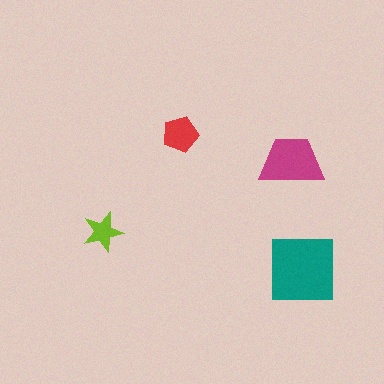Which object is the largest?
The teal square.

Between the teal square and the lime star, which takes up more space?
The teal square.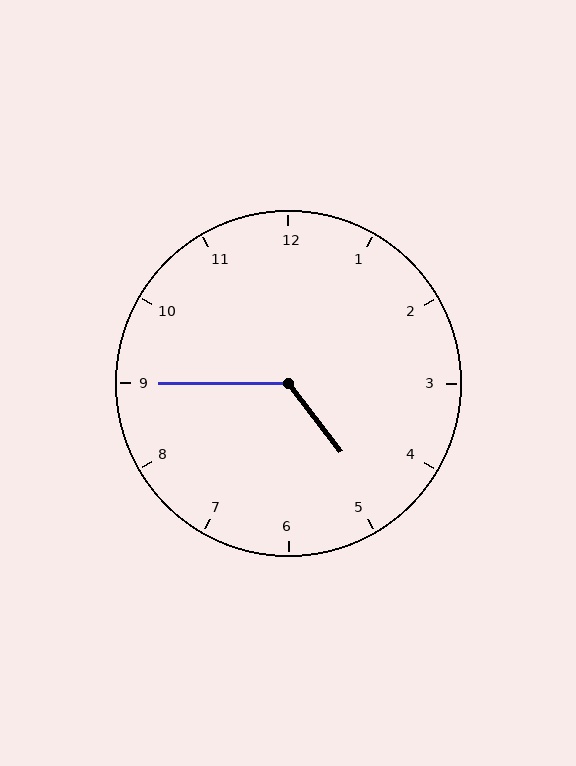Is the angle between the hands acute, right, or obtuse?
It is obtuse.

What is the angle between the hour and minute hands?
Approximately 128 degrees.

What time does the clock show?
4:45.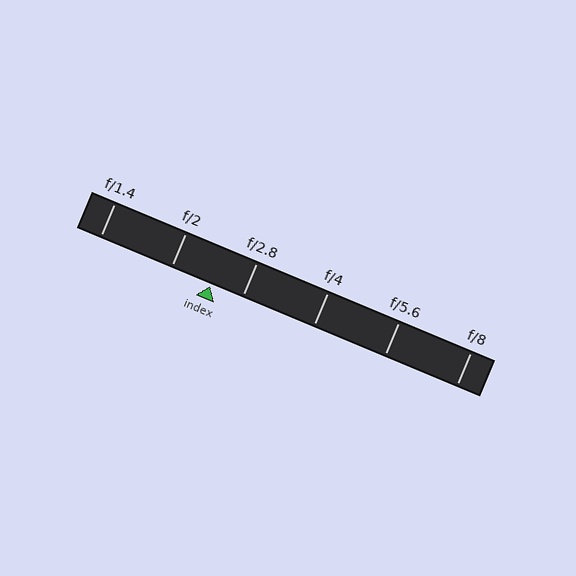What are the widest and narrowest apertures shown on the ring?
The widest aperture shown is f/1.4 and the narrowest is f/8.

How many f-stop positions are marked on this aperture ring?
There are 6 f-stop positions marked.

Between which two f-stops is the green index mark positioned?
The index mark is between f/2 and f/2.8.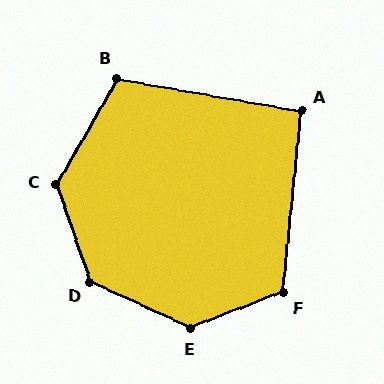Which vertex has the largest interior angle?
E, at approximately 135 degrees.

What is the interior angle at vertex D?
Approximately 134 degrees (obtuse).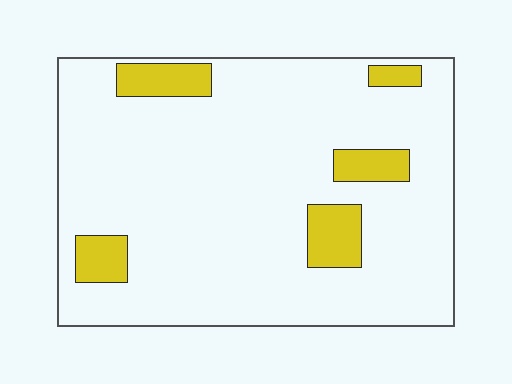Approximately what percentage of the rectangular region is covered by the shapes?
Approximately 10%.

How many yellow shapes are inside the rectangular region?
5.